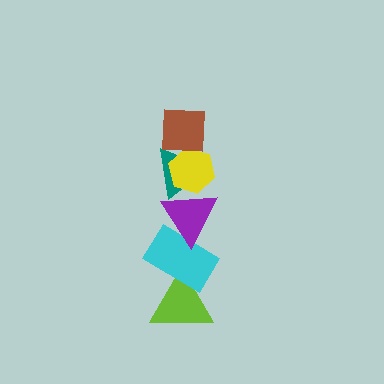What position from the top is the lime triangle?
The lime triangle is 6th from the top.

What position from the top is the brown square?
The brown square is 1st from the top.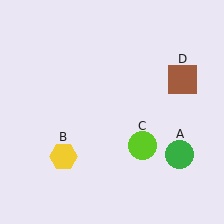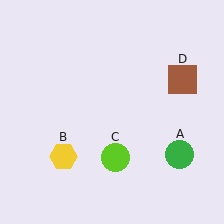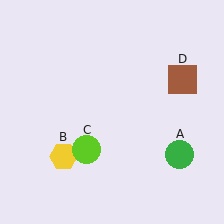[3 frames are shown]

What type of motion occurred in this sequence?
The lime circle (object C) rotated clockwise around the center of the scene.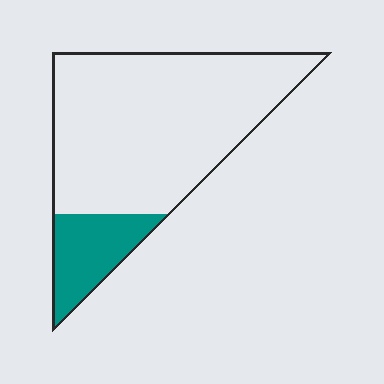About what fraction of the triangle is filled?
About one sixth (1/6).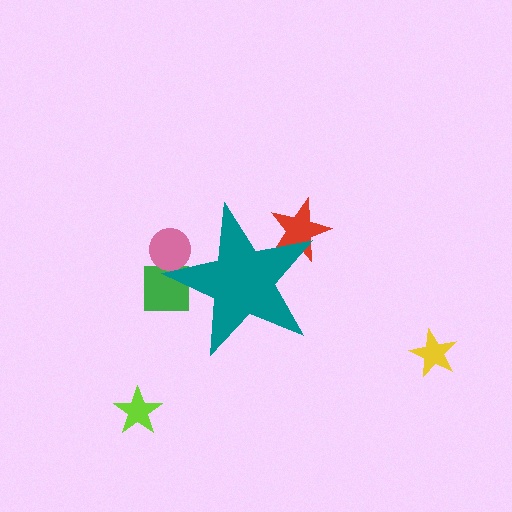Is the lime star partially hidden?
No, the lime star is fully visible.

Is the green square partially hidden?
Yes, the green square is partially hidden behind the teal star.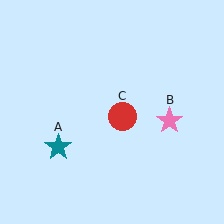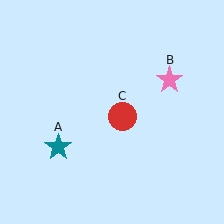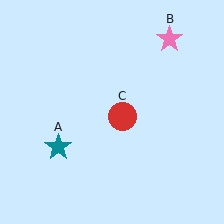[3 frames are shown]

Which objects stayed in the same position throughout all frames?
Teal star (object A) and red circle (object C) remained stationary.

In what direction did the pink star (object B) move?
The pink star (object B) moved up.